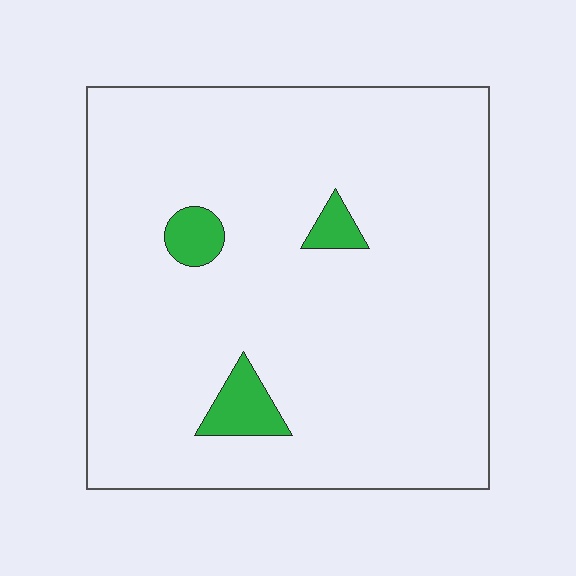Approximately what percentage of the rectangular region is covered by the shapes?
Approximately 5%.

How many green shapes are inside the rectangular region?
3.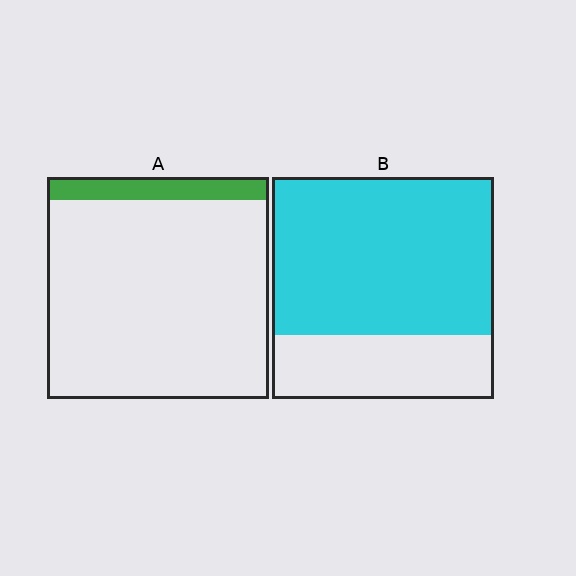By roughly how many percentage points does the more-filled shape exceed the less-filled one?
By roughly 60 percentage points (B over A).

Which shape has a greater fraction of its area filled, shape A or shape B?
Shape B.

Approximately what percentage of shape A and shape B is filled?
A is approximately 10% and B is approximately 70%.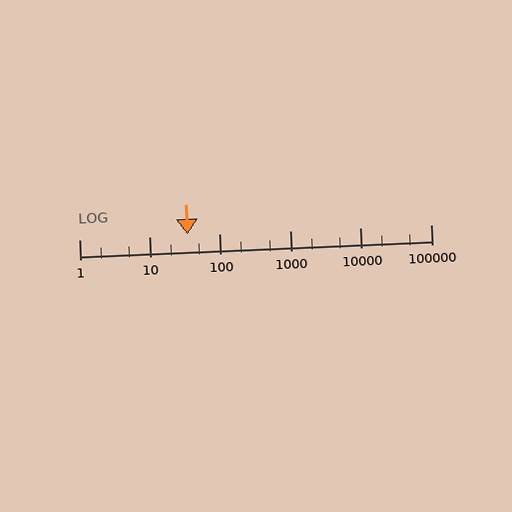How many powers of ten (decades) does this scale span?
The scale spans 5 decades, from 1 to 100000.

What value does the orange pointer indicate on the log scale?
The pointer indicates approximately 35.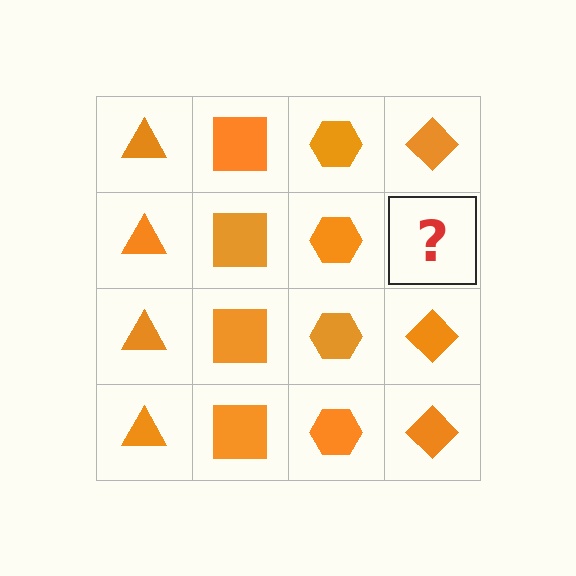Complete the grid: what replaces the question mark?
The question mark should be replaced with an orange diamond.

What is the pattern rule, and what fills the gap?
The rule is that each column has a consistent shape. The gap should be filled with an orange diamond.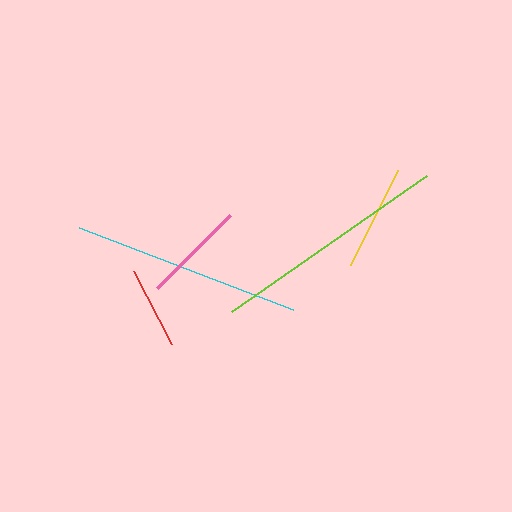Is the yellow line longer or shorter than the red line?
The yellow line is longer than the red line.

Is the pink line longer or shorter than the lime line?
The lime line is longer than the pink line.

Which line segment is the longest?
The lime line is the longest at approximately 239 pixels.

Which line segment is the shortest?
The red line is the shortest at approximately 83 pixels.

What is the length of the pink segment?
The pink segment is approximately 103 pixels long.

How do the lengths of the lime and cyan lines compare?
The lime and cyan lines are approximately the same length.